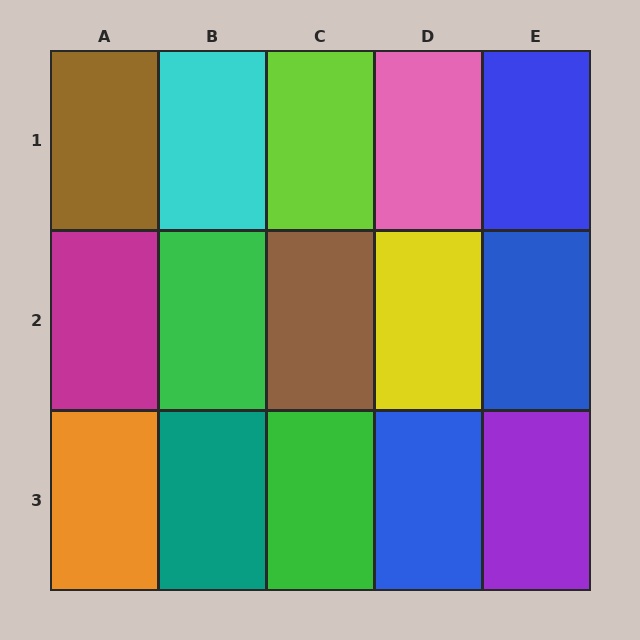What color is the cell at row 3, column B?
Teal.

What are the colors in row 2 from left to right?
Magenta, green, brown, yellow, blue.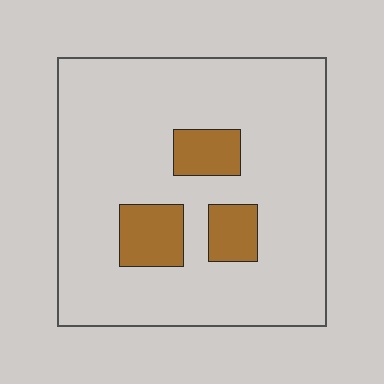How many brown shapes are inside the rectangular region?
3.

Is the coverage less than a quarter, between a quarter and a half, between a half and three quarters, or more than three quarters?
Less than a quarter.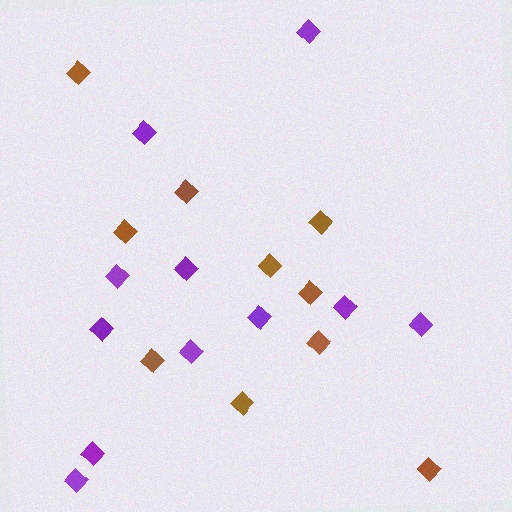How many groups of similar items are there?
There are 2 groups: one group of purple diamonds (11) and one group of brown diamonds (10).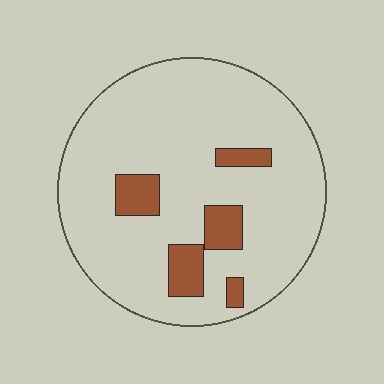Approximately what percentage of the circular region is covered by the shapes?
Approximately 15%.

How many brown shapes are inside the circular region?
5.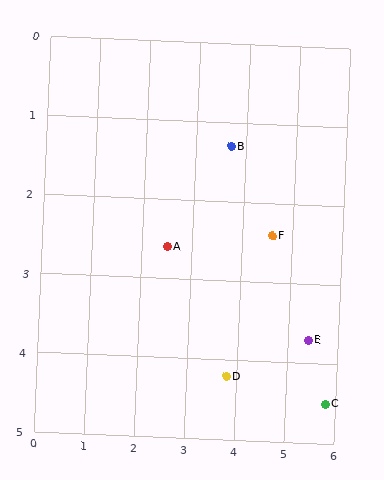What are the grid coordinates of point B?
Point B is at approximately (3.7, 1.3).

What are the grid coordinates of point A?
Point A is at approximately (2.5, 2.6).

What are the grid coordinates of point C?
Point C is at approximately (5.8, 4.5).